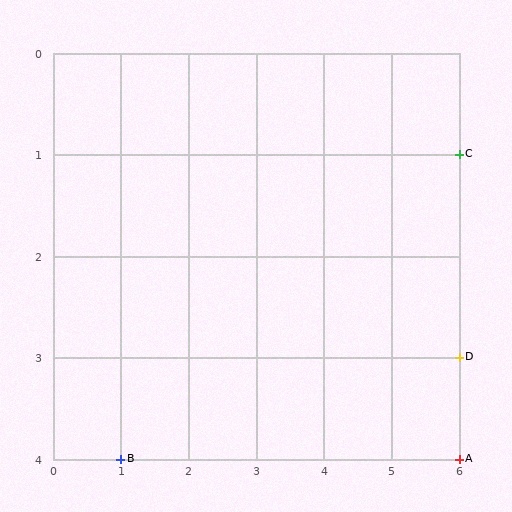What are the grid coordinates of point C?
Point C is at grid coordinates (6, 1).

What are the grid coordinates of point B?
Point B is at grid coordinates (1, 4).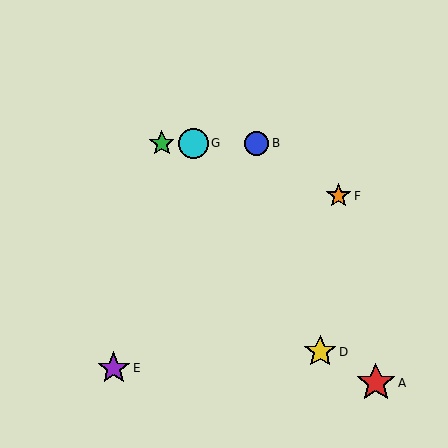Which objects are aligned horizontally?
Objects B, C, G are aligned horizontally.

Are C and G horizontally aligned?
Yes, both are at y≈143.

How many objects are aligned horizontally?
3 objects (B, C, G) are aligned horizontally.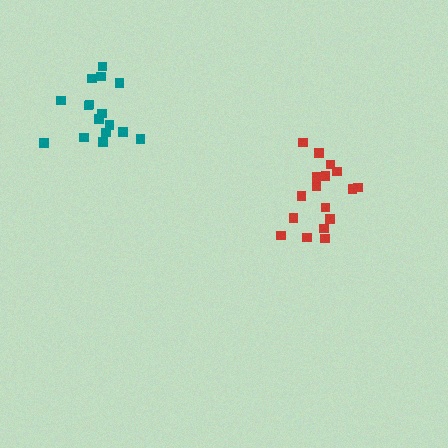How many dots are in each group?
Group 1: 17 dots, Group 2: 16 dots (33 total).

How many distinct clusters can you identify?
There are 2 distinct clusters.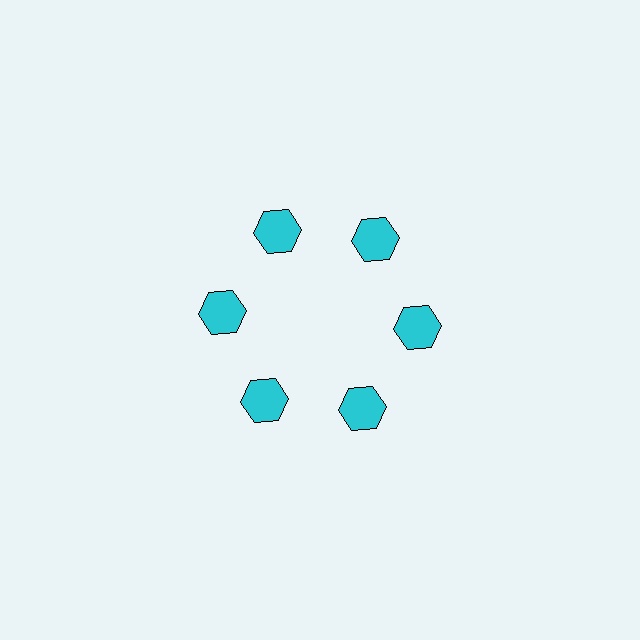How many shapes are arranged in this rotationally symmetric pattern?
There are 6 shapes, arranged in 6 groups of 1.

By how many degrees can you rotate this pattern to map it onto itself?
The pattern maps onto itself every 60 degrees of rotation.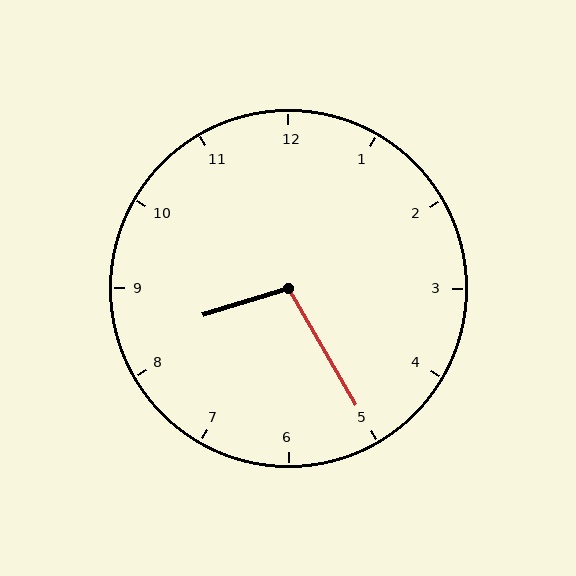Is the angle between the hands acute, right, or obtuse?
It is obtuse.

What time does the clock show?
8:25.